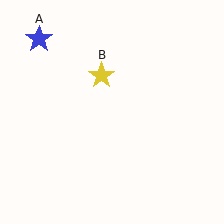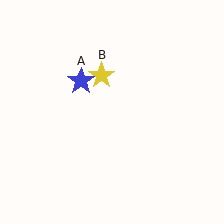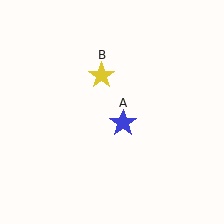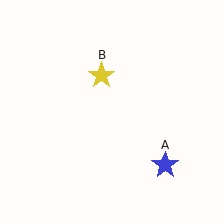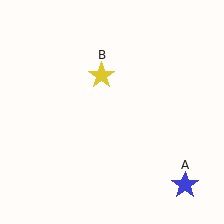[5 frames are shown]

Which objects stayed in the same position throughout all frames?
Yellow star (object B) remained stationary.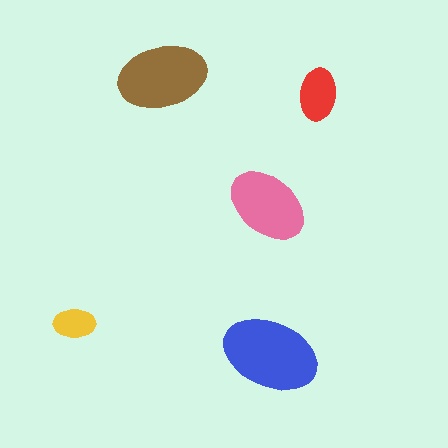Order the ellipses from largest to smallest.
the blue one, the brown one, the pink one, the red one, the yellow one.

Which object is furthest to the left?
The yellow ellipse is leftmost.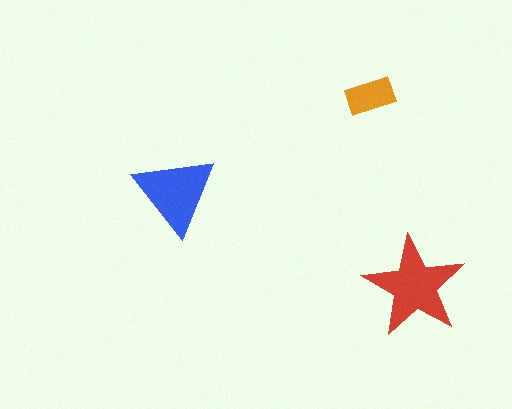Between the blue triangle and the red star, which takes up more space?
The red star.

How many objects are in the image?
There are 3 objects in the image.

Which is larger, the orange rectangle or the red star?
The red star.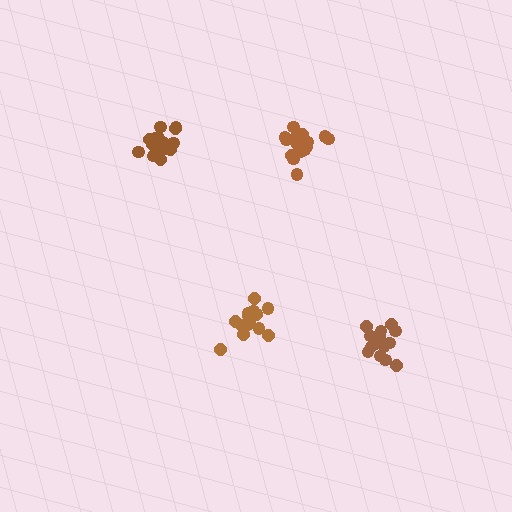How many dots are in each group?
Group 1: 16 dots, Group 2: 16 dots, Group 3: 18 dots, Group 4: 18 dots (68 total).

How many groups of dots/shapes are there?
There are 4 groups.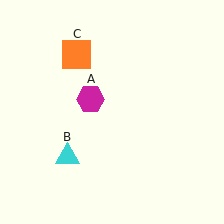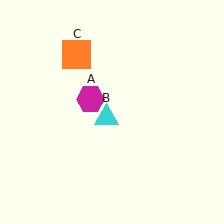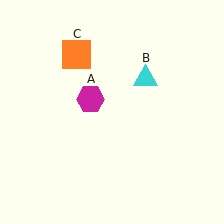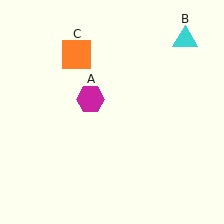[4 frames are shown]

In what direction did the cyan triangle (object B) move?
The cyan triangle (object B) moved up and to the right.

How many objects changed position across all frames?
1 object changed position: cyan triangle (object B).